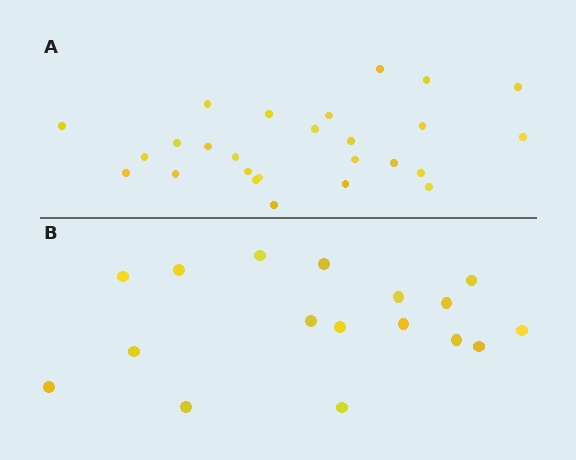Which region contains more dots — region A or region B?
Region A (the top region) has more dots.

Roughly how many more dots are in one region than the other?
Region A has roughly 8 or so more dots than region B.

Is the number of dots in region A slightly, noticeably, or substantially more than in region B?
Region A has substantially more. The ratio is roughly 1.5 to 1.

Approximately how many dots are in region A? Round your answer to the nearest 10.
About 30 dots. (The exact count is 26, which rounds to 30.)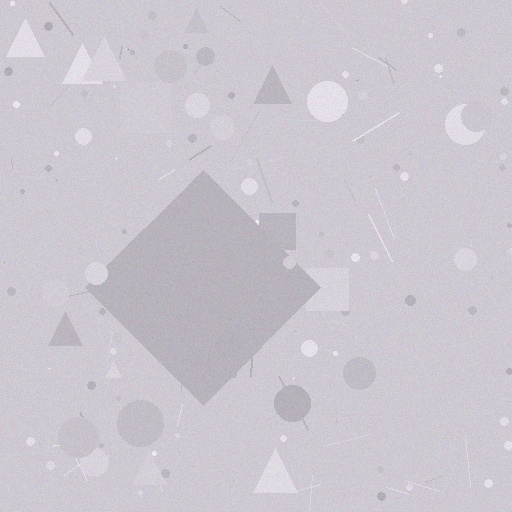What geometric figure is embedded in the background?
A diamond is embedded in the background.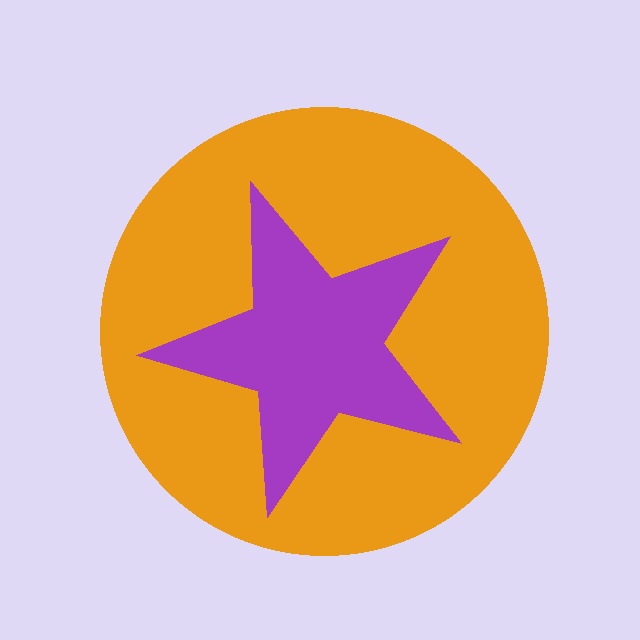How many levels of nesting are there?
2.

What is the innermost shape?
The purple star.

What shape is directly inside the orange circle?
The purple star.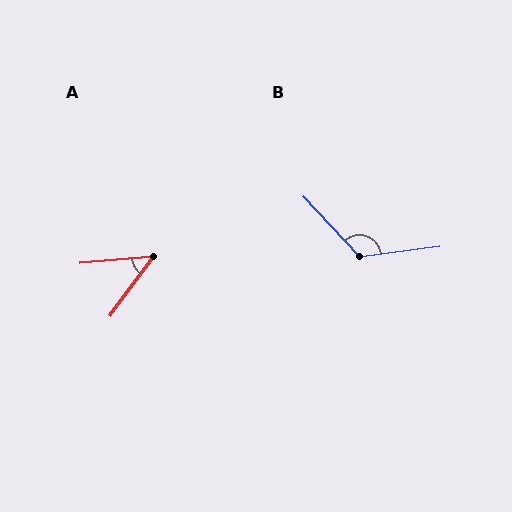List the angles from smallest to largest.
A (49°), B (126°).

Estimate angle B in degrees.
Approximately 126 degrees.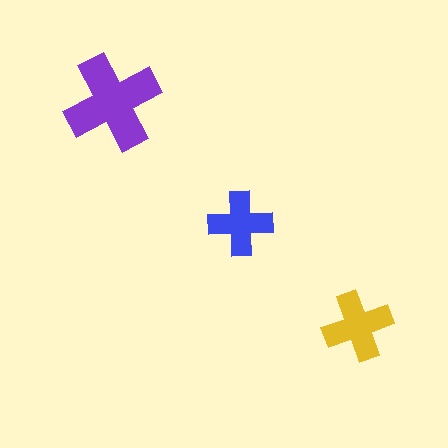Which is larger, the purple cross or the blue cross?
The purple one.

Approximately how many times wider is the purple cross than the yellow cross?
About 1.5 times wider.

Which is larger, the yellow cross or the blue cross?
The yellow one.